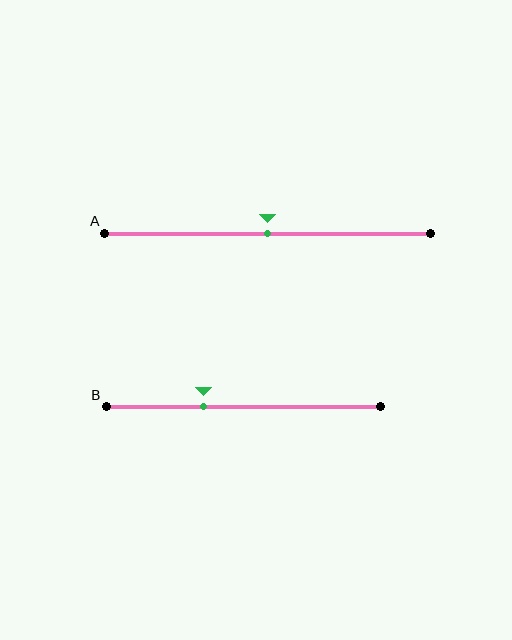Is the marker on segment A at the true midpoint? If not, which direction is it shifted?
Yes, the marker on segment A is at the true midpoint.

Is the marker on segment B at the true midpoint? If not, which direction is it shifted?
No, the marker on segment B is shifted to the left by about 15% of the segment length.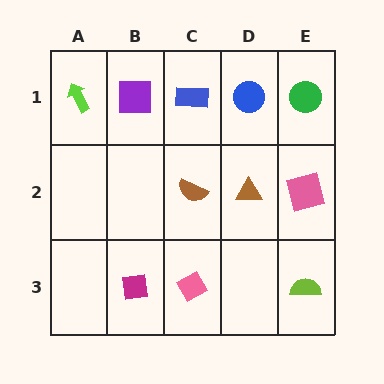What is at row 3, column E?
A lime semicircle.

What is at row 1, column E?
A green circle.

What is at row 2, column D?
A brown triangle.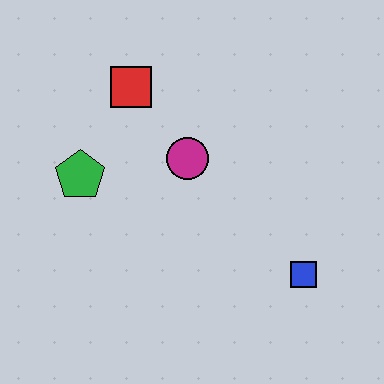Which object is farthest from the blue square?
The red square is farthest from the blue square.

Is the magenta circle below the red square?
Yes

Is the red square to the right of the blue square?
No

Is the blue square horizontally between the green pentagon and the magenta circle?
No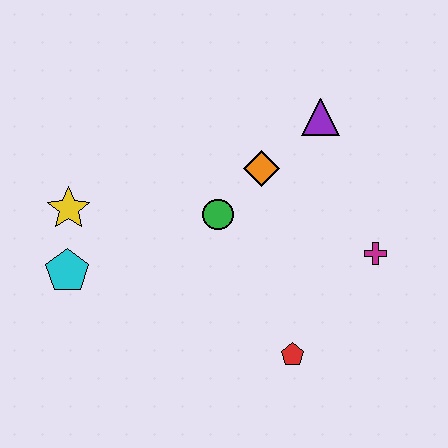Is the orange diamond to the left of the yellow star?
No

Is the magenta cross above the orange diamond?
No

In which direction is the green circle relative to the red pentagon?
The green circle is above the red pentagon.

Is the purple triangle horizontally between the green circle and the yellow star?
No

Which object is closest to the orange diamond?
The green circle is closest to the orange diamond.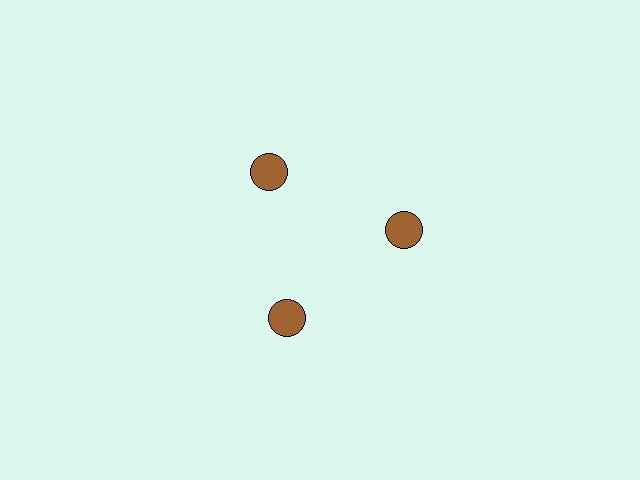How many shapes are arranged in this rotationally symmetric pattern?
There are 3 shapes, arranged in 3 groups of 1.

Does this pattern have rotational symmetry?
Yes, this pattern has 3-fold rotational symmetry. It looks the same after rotating 120 degrees around the center.